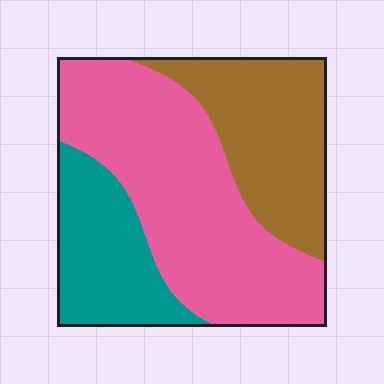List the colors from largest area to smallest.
From largest to smallest: pink, brown, teal.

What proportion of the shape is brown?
Brown takes up about one quarter (1/4) of the shape.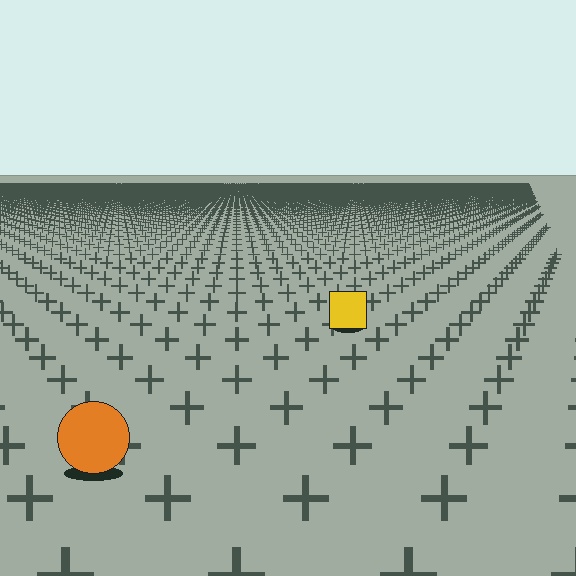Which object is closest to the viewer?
The orange circle is closest. The texture marks near it are larger and more spread out.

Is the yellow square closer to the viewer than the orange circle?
No. The orange circle is closer — you can tell from the texture gradient: the ground texture is coarser near it.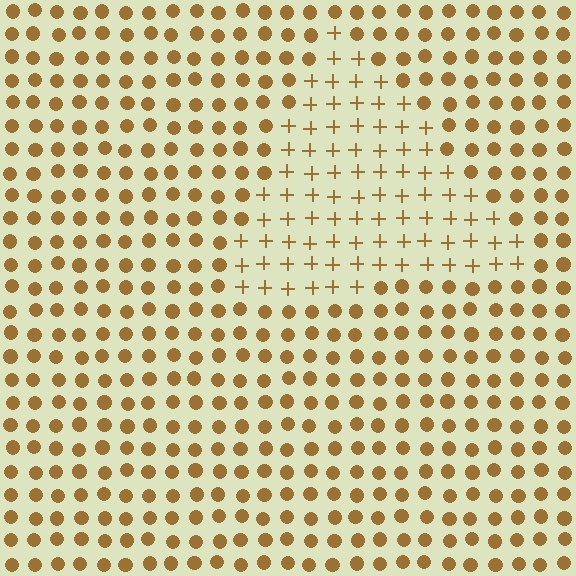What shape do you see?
I see a triangle.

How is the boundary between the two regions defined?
The boundary is defined by a change in element shape: plus signs inside vs. circles outside. All elements share the same color and spacing.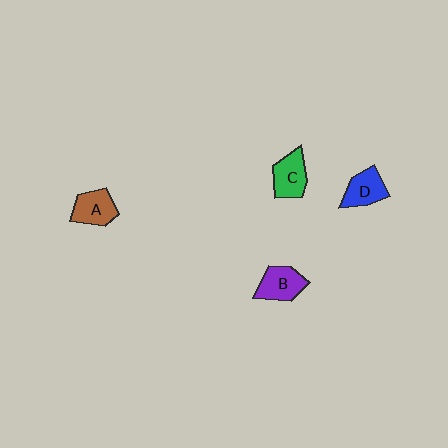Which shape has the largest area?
Shape B (purple).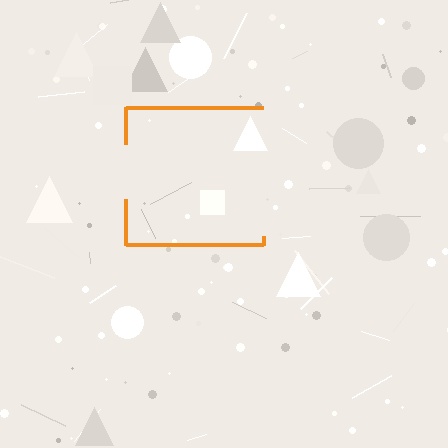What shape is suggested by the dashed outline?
The dashed outline suggests a square.